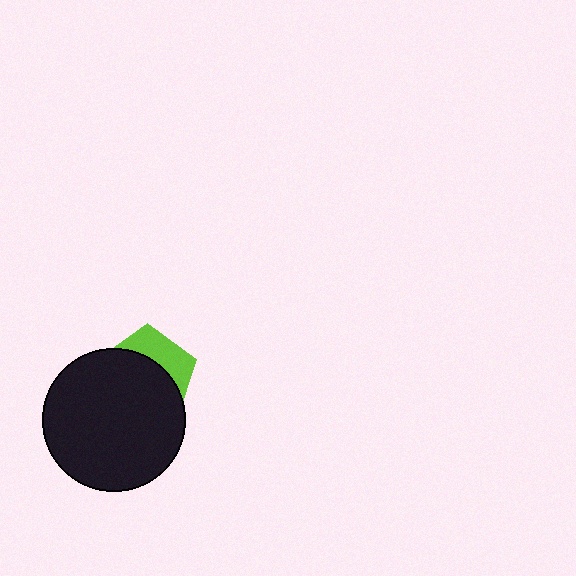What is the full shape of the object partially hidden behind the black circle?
The partially hidden object is a lime pentagon.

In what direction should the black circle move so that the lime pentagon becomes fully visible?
The black circle should move down. That is the shortest direction to clear the overlap and leave the lime pentagon fully visible.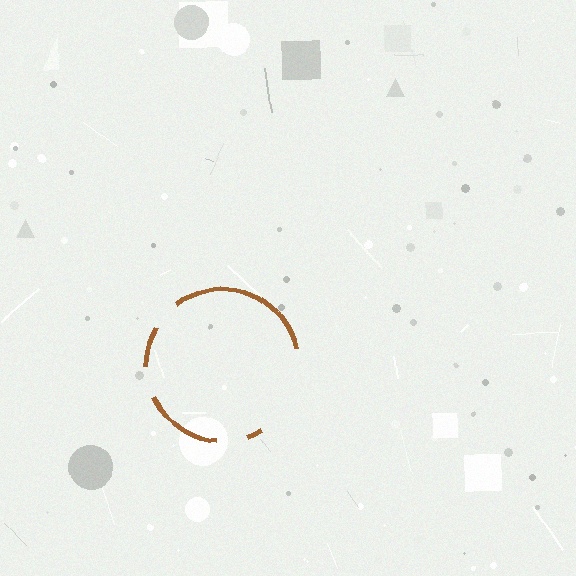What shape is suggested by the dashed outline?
The dashed outline suggests a circle.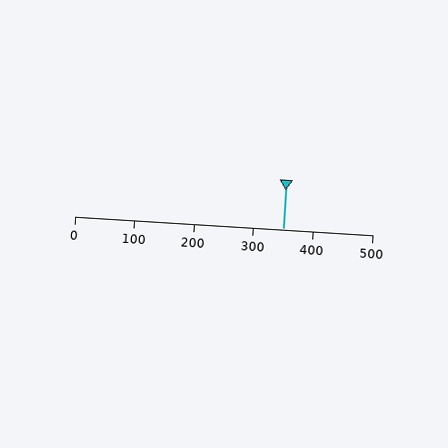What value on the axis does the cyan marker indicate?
The marker indicates approximately 350.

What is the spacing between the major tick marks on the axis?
The major ticks are spaced 100 apart.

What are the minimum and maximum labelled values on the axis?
The axis runs from 0 to 500.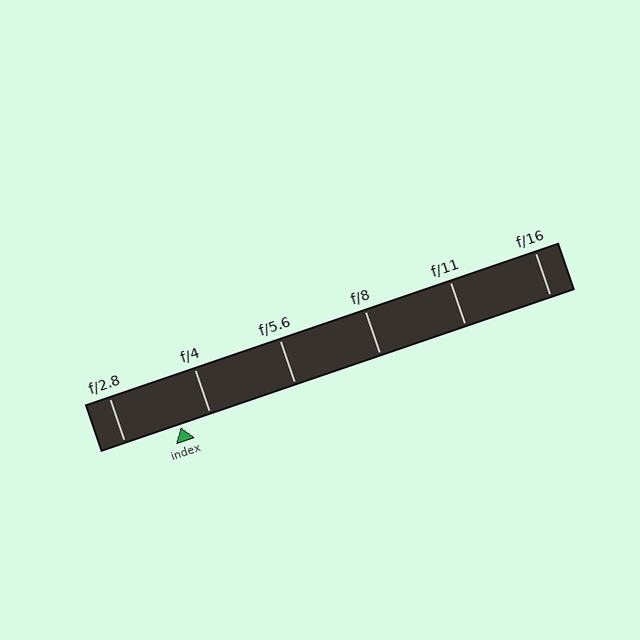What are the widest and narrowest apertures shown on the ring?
The widest aperture shown is f/2.8 and the narrowest is f/16.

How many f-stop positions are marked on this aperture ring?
There are 6 f-stop positions marked.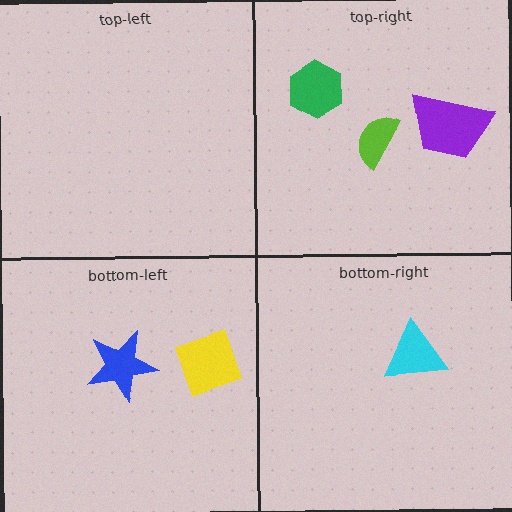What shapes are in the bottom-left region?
The yellow square, the blue star.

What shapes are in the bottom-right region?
The cyan triangle.